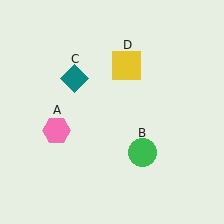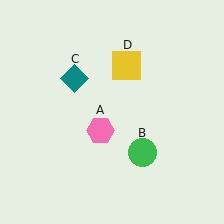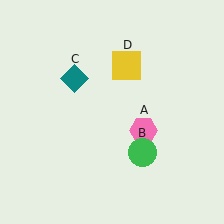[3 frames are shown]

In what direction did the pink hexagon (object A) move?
The pink hexagon (object A) moved right.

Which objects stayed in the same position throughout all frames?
Green circle (object B) and teal diamond (object C) and yellow square (object D) remained stationary.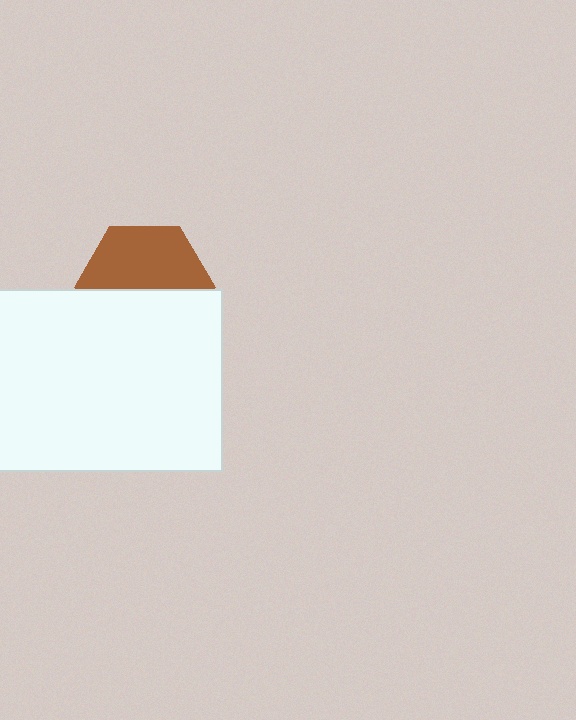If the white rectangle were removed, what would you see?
You would see the complete brown hexagon.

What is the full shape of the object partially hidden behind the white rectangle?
The partially hidden object is a brown hexagon.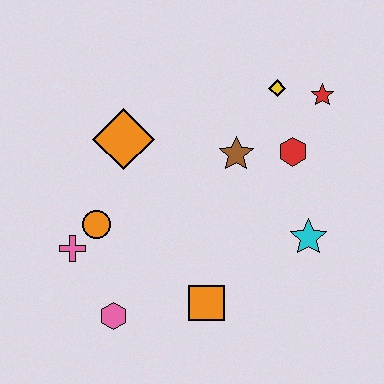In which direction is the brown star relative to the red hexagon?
The brown star is to the left of the red hexagon.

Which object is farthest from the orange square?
The red star is farthest from the orange square.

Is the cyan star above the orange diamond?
No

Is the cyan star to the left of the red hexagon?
No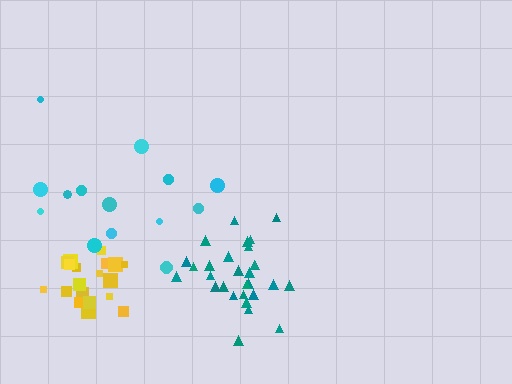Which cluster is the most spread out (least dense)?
Cyan.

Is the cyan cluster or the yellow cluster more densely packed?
Yellow.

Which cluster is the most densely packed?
Yellow.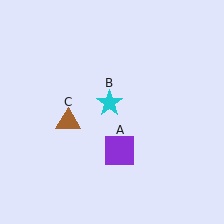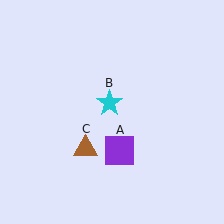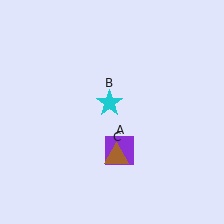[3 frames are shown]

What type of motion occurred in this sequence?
The brown triangle (object C) rotated counterclockwise around the center of the scene.